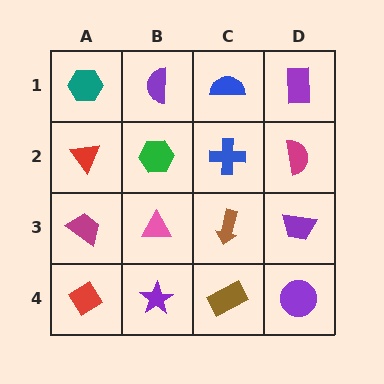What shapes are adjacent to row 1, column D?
A magenta semicircle (row 2, column D), a blue semicircle (row 1, column C).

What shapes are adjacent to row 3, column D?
A magenta semicircle (row 2, column D), a purple circle (row 4, column D), a brown arrow (row 3, column C).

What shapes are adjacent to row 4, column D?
A purple trapezoid (row 3, column D), a brown rectangle (row 4, column C).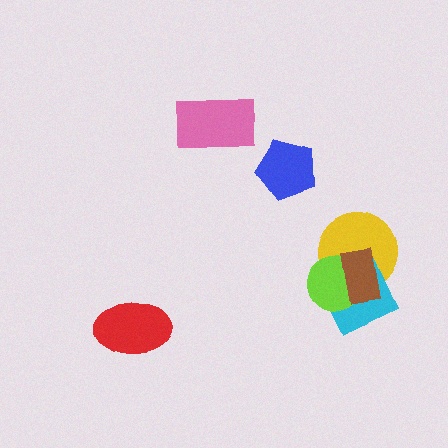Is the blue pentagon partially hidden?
No, no other shape covers it.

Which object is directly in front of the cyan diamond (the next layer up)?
The lime circle is directly in front of the cyan diamond.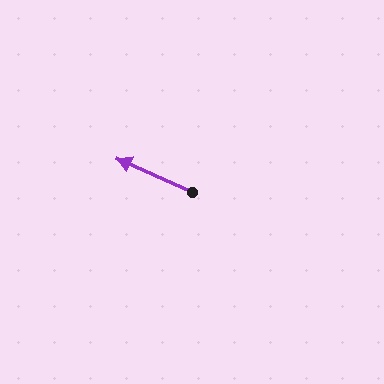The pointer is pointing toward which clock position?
Roughly 10 o'clock.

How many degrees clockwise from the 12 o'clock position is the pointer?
Approximately 294 degrees.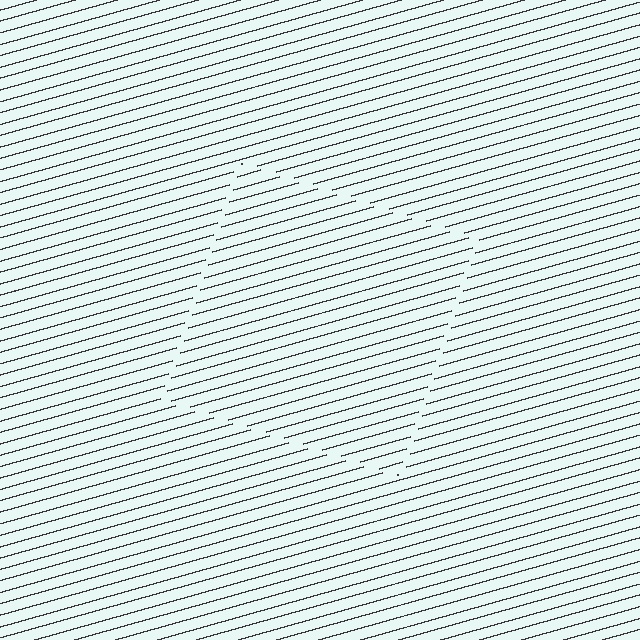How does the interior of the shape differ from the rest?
The interior of the shape contains the same grating, shifted by half a period — the contour is defined by the phase discontinuity where line-ends from the inner and outer gratings abut.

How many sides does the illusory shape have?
4 sides — the line-ends trace a square.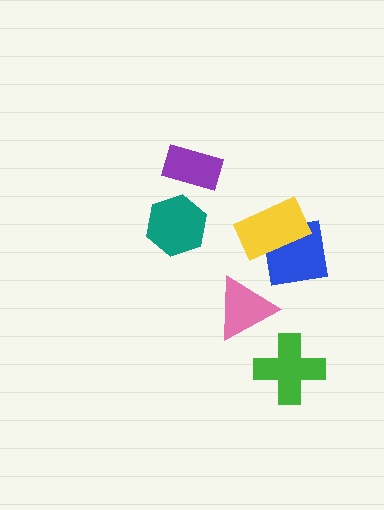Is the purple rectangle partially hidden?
No, no other shape covers it.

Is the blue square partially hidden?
Yes, it is partially covered by another shape.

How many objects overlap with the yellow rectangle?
1 object overlaps with the yellow rectangle.